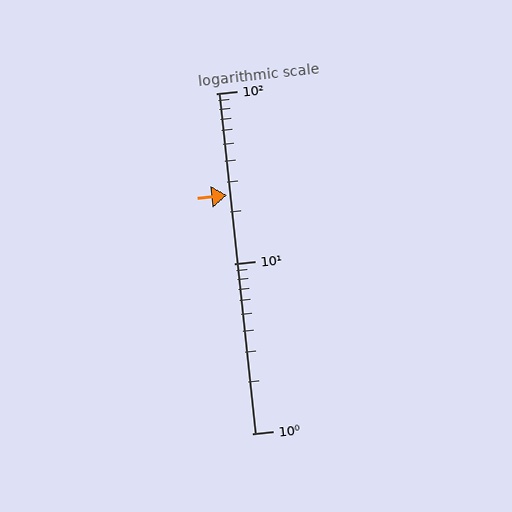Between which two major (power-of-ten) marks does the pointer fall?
The pointer is between 10 and 100.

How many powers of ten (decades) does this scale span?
The scale spans 2 decades, from 1 to 100.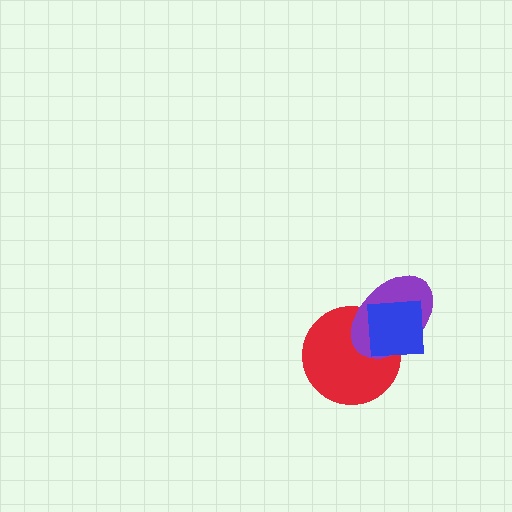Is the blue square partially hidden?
No, no other shape covers it.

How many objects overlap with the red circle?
2 objects overlap with the red circle.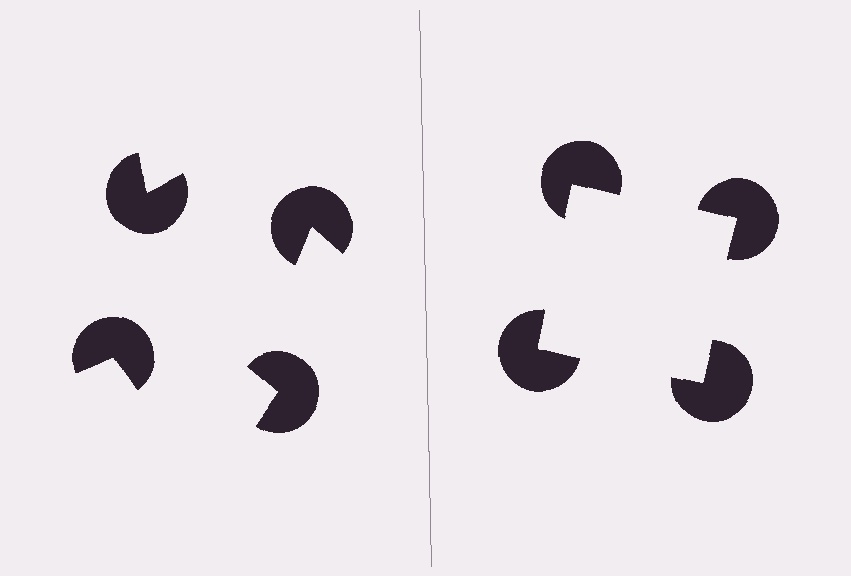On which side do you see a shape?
An illusory square appears on the right side. On the left side the wedge cuts are rotated, so no coherent shape forms.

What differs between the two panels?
The pac-man discs are positioned identically on both sides; only the wedge orientations differ. On the right they align to a square; on the left they are misaligned.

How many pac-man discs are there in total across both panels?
8 — 4 on each side.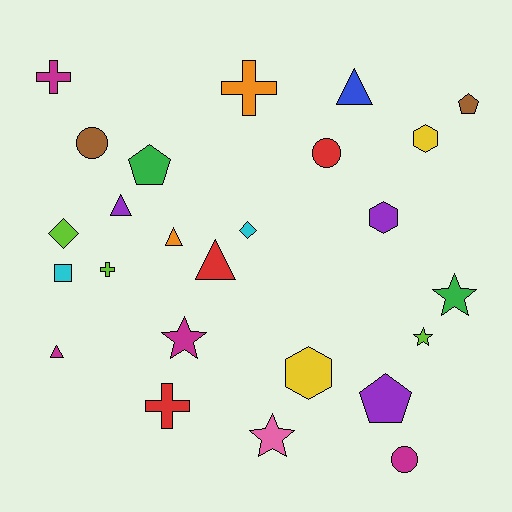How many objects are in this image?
There are 25 objects.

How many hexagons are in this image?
There are 3 hexagons.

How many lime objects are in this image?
There are 3 lime objects.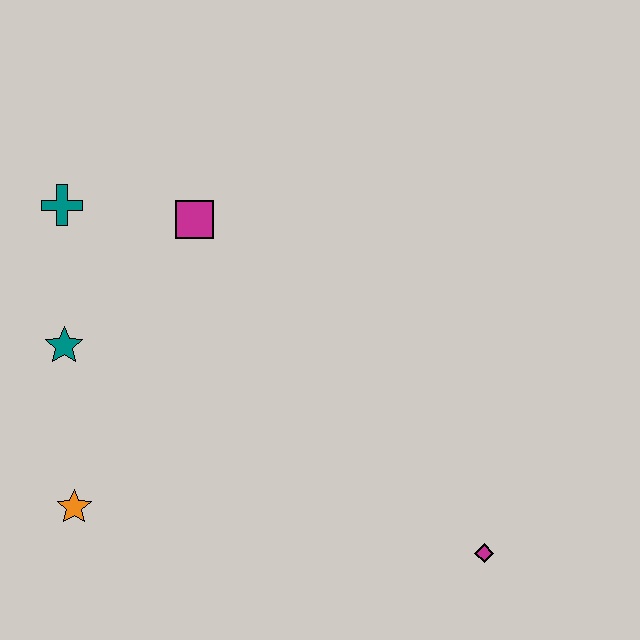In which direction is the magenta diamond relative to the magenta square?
The magenta diamond is below the magenta square.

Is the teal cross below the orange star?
No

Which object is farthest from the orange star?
The magenta diamond is farthest from the orange star.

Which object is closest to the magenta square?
The teal cross is closest to the magenta square.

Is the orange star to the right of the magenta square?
No